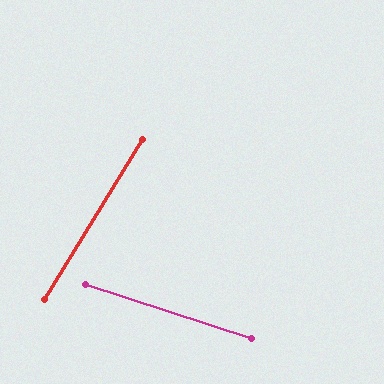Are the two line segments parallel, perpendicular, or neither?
Neither parallel nor perpendicular — they differ by about 77°.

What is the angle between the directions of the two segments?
Approximately 77 degrees.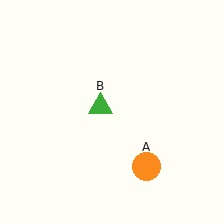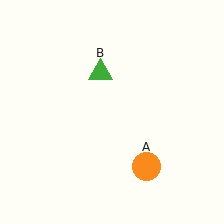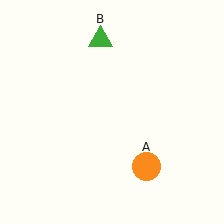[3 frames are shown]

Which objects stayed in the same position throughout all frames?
Orange circle (object A) remained stationary.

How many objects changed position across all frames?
1 object changed position: green triangle (object B).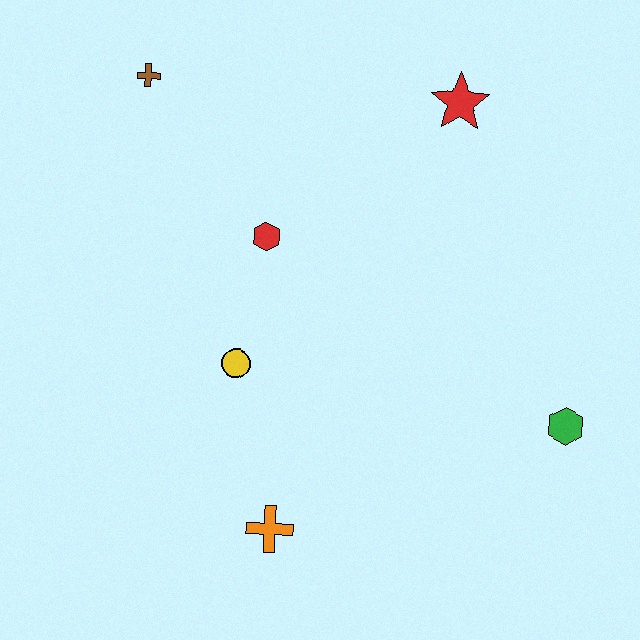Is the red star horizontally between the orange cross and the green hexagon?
Yes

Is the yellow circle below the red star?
Yes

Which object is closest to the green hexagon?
The orange cross is closest to the green hexagon.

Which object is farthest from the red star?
The orange cross is farthest from the red star.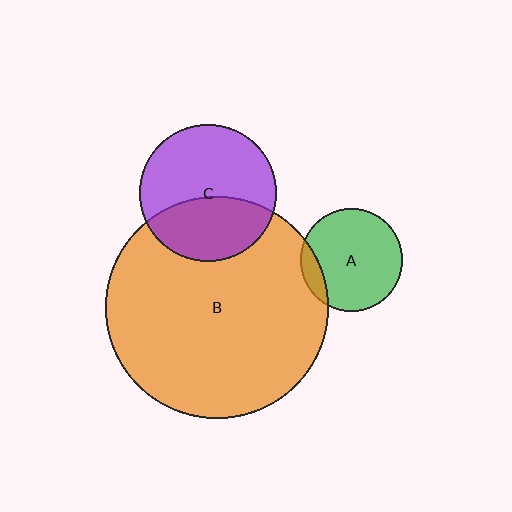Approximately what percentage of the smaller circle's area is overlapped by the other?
Approximately 40%.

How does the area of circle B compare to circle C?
Approximately 2.6 times.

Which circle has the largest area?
Circle B (orange).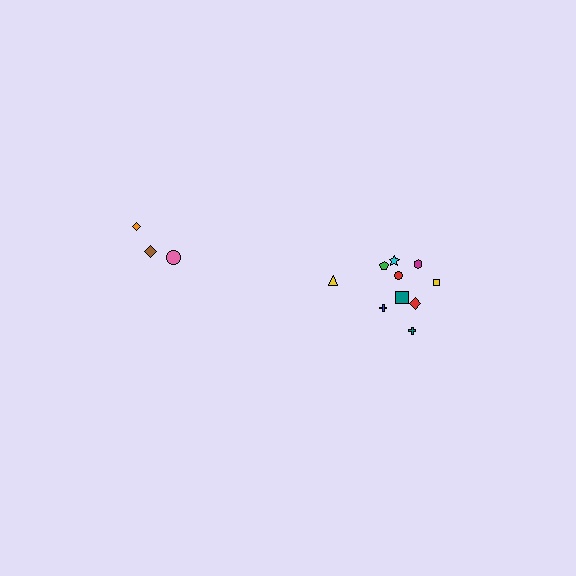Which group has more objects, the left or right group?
The right group.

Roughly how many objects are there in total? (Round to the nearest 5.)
Roughly 15 objects in total.